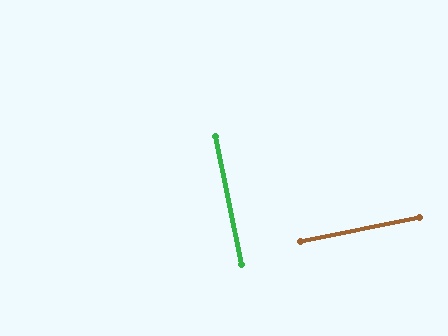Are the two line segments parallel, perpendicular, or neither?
Perpendicular — they meet at approximately 90°.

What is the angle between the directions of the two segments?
Approximately 90 degrees.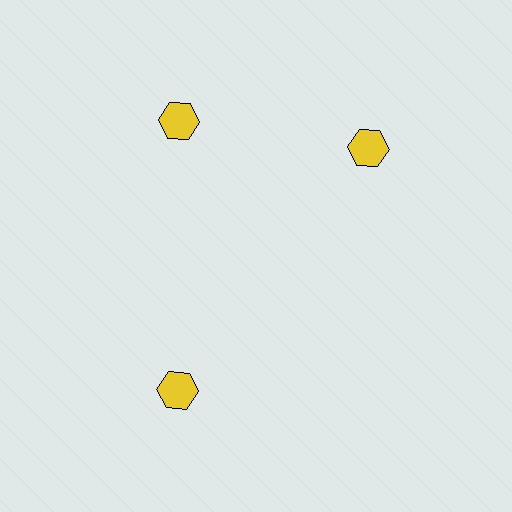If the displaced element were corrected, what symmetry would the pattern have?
It would have 3-fold rotational symmetry — the pattern would map onto itself every 120 degrees.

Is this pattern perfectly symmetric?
No. The 3 yellow hexagons are arranged in a ring, but one element near the 3 o'clock position is rotated out of alignment along the ring, breaking the 3-fold rotational symmetry.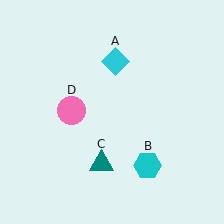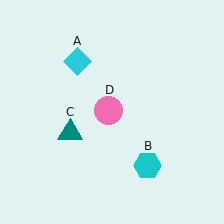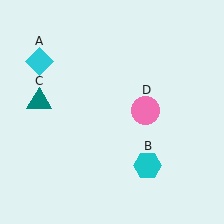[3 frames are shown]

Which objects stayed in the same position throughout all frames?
Cyan hexagon (object B) remained stationary.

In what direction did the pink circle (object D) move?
The pink circle (object D) moved right.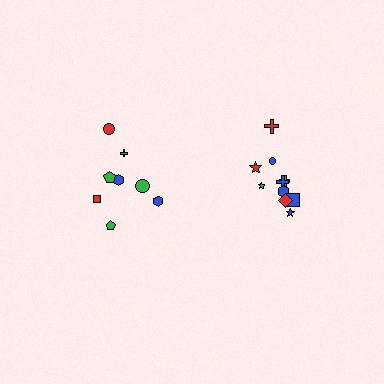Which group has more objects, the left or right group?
The right group.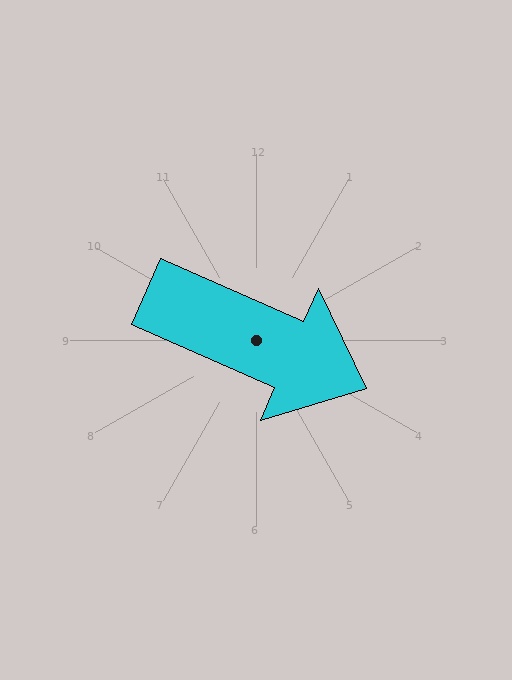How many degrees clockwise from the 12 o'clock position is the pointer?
Approximately 114 degrees.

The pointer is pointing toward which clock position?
Roughly 4 o'clock.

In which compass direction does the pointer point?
Southeast.